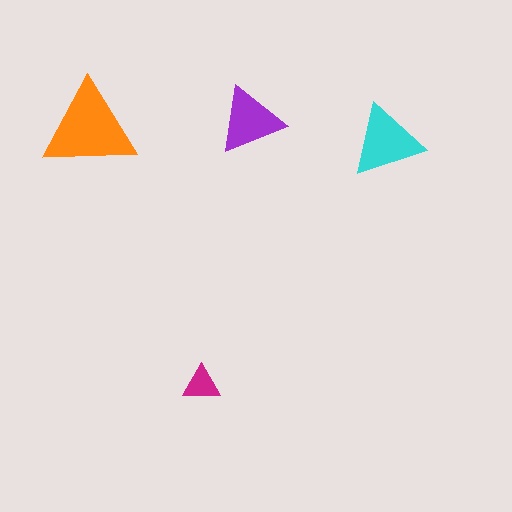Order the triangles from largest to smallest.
the orange one, the cyan one, the purple one, the magenta one.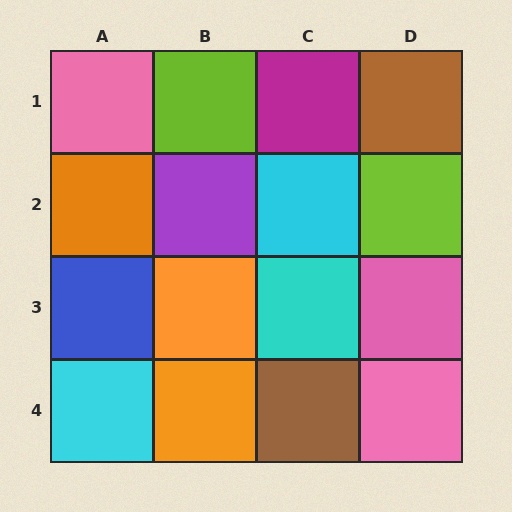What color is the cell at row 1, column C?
Magenta.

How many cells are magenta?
1 cell is magenta.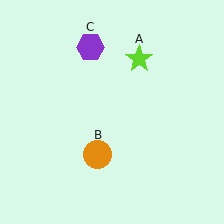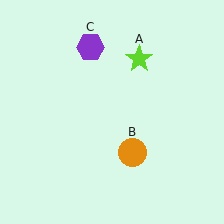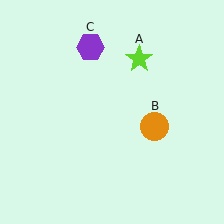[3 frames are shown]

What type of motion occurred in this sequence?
The orange circle (object B) rotated counterclockwise around the center of the scene.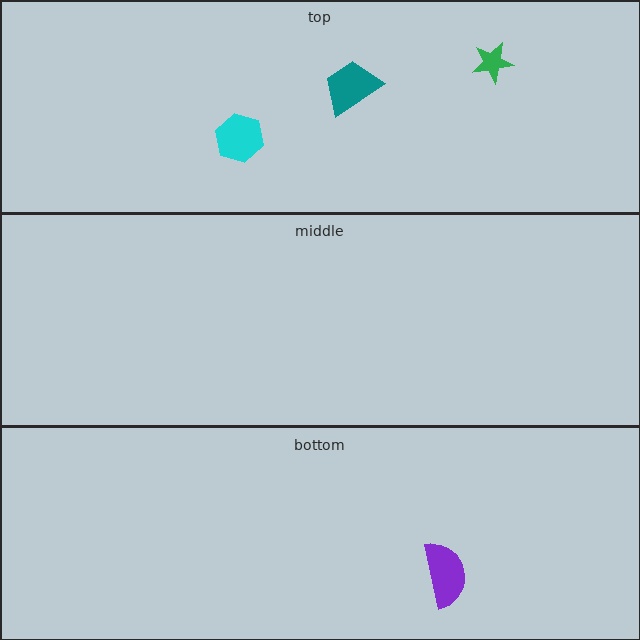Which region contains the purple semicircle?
The bottom region.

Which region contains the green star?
The top region.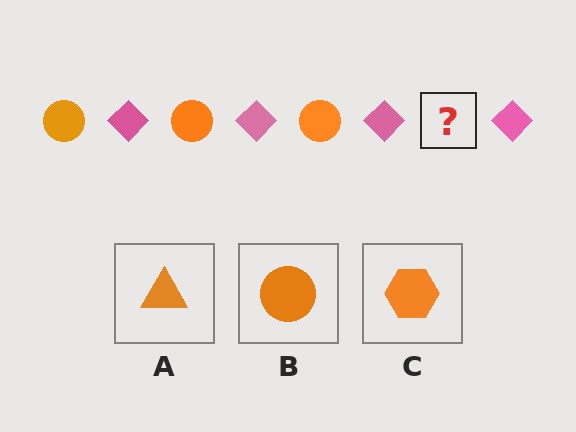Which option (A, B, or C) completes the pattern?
B.